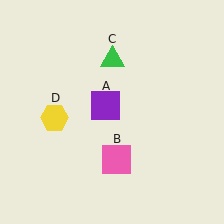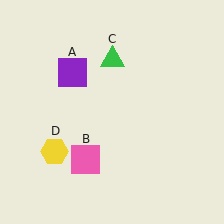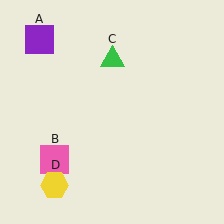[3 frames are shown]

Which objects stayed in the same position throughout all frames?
Green triangle (object C) remained stationary.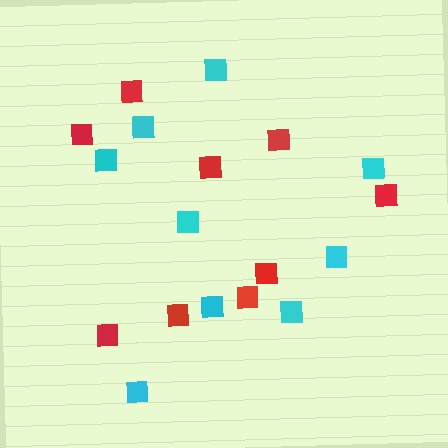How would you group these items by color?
There are 2 groups: one group of red squares (9) and one group of cyan squares (9).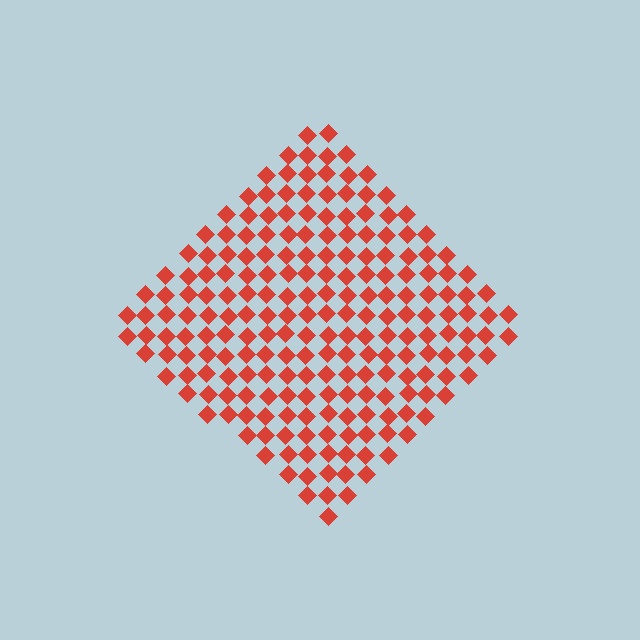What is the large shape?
The large shape is a diamond.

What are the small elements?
The small elements are diamonds.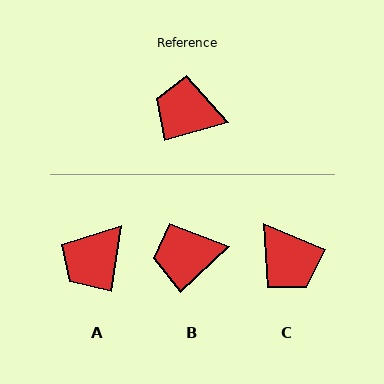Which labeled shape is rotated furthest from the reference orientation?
C, about 142 degrees away.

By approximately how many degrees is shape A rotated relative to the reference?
Approximately 66 degrees counter-clockwise.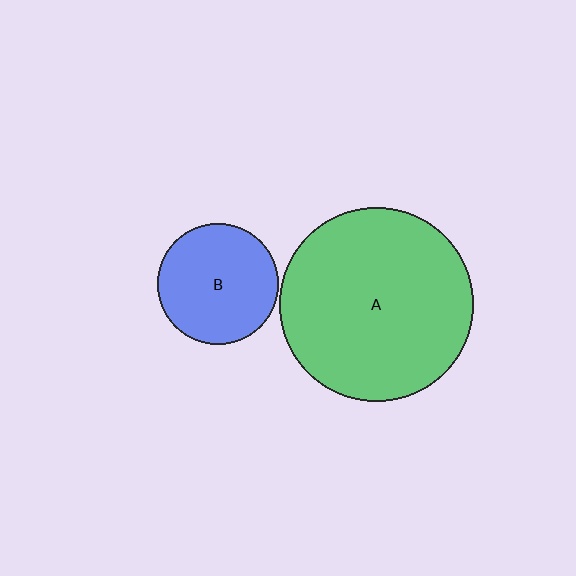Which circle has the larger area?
Circle A (green).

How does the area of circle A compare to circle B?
Approximately 2.6 times.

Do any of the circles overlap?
No, none of the circles overlap.